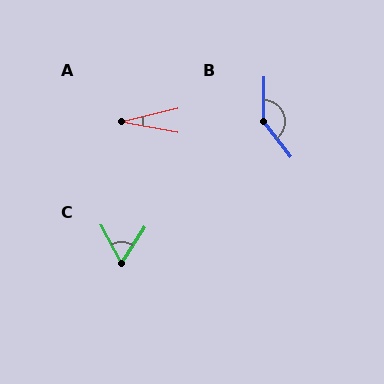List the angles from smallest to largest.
A (24°), C (61°), B (142°).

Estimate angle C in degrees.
Approximately 61 degrees.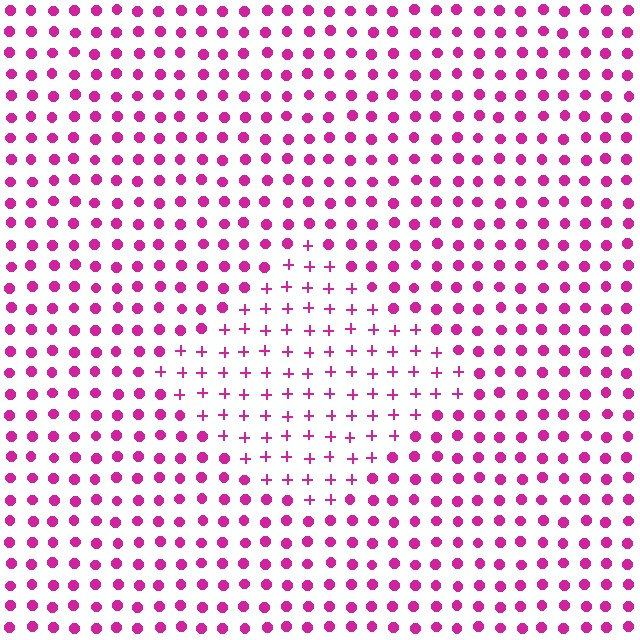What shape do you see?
I see a diamond.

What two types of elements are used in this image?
The image uses plus signs inside the diamond region and circles outside it.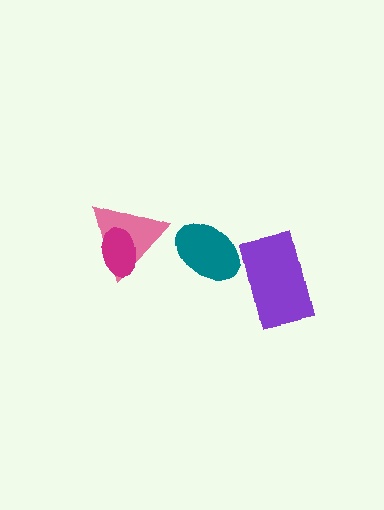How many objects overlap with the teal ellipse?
0 objects overlap with the teal ellipse.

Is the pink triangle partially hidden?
Yes, it is partially covered by another shape.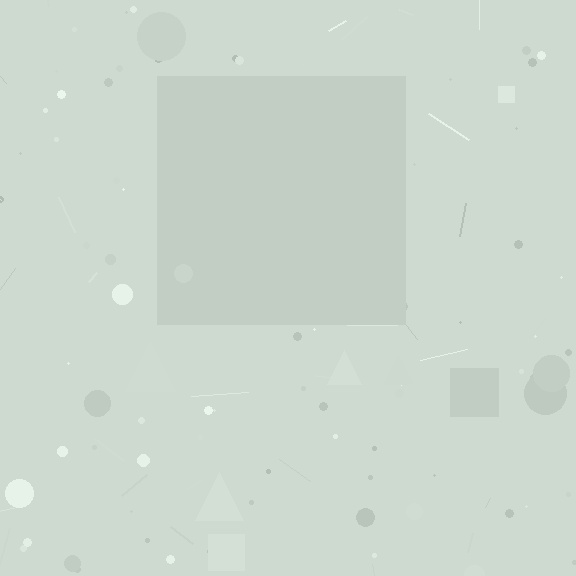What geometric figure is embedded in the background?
A square is embedded in the background.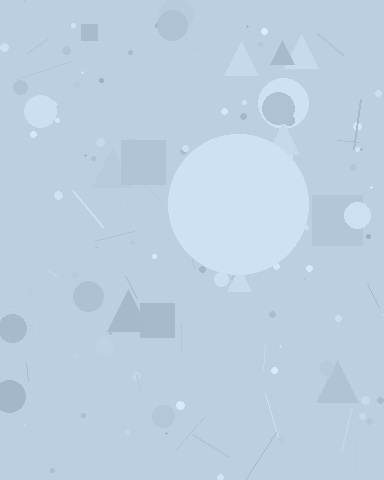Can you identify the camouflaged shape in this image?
The camouflaged shape is a circle.